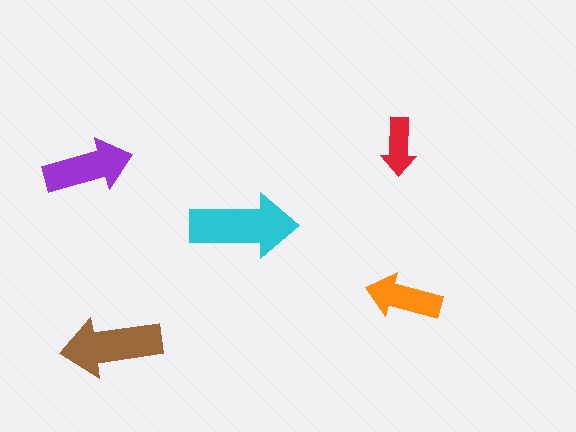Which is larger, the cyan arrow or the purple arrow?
The cyan one.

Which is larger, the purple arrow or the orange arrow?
The purple one.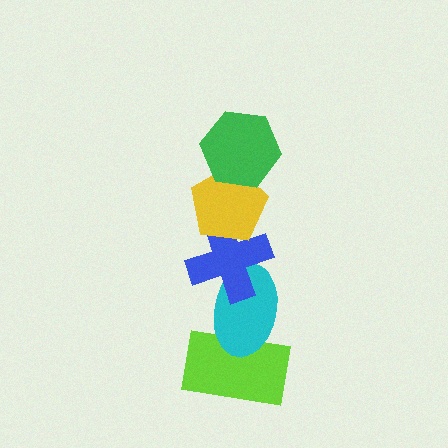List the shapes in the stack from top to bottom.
From top to bottom: the green hexagon, the yellow pentagon, the blue cross, the cyan ellipse, the lime rectangle.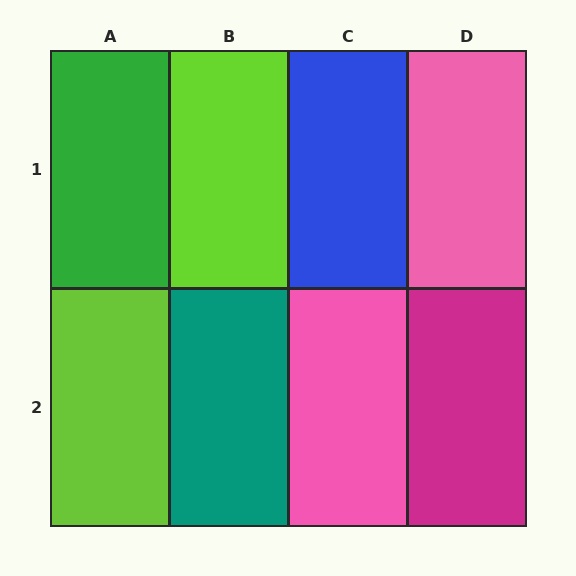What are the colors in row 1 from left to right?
Green, lime, blue, pink.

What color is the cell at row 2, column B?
Teal.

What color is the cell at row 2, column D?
Magenta.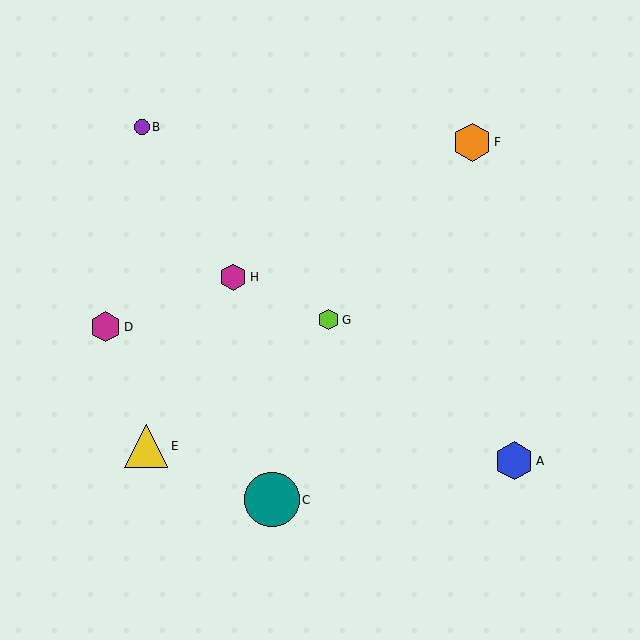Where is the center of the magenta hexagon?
The center of the magenta hexagon is at (233, 277).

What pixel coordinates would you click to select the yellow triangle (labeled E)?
Click at (146, 446) to select the yellow triangle E.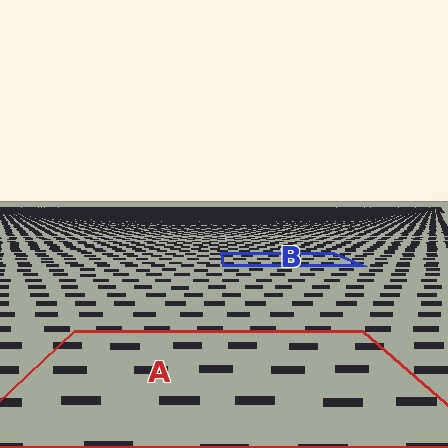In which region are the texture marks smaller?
The texture marks are smaller in region B, because it is farther away.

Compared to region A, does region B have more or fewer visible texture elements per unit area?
Region B has more texture elements per unit area — they are packed more densely because it is farther away.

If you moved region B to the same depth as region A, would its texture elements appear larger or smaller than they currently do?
They would appear larger. At a closer depth, the same texture elements are projected at a bigger on-screen size.